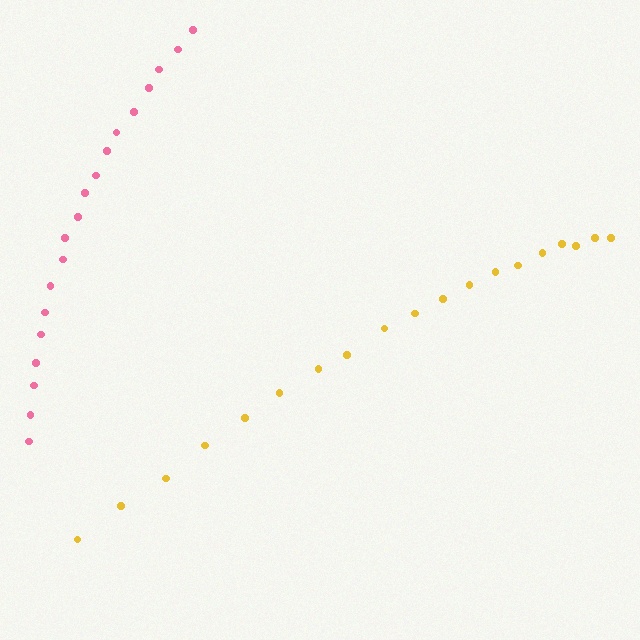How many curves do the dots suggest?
There are 2 distinct paths.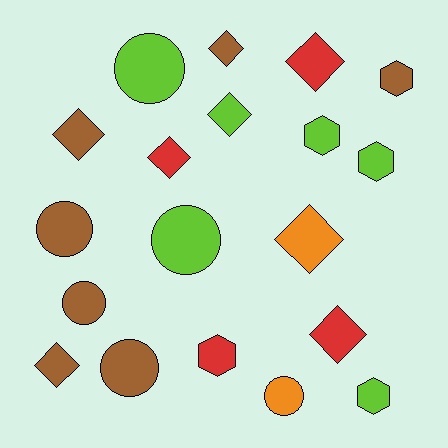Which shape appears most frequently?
Diamond, with 8 objects.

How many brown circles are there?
There are 3 brown circles.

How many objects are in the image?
There are 19 objects.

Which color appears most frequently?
Brown, with 7 objects.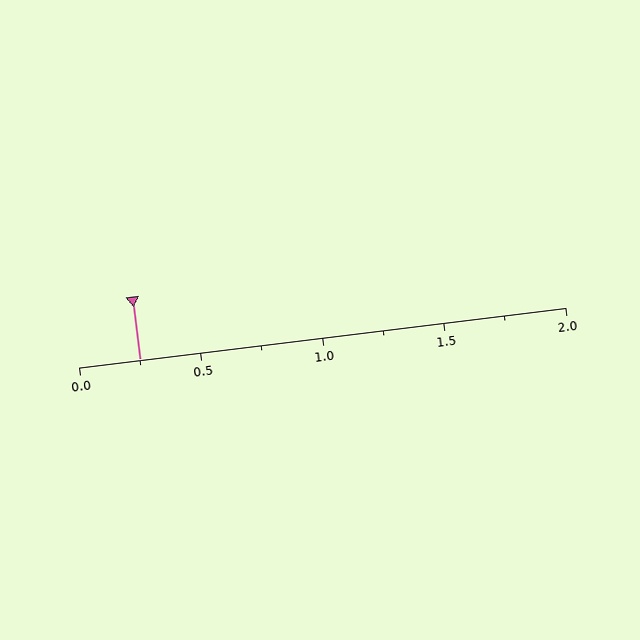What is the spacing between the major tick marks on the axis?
The major ticks are spaced 0.5 apart.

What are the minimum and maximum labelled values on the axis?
The axis runs from 0.0 to 2.0.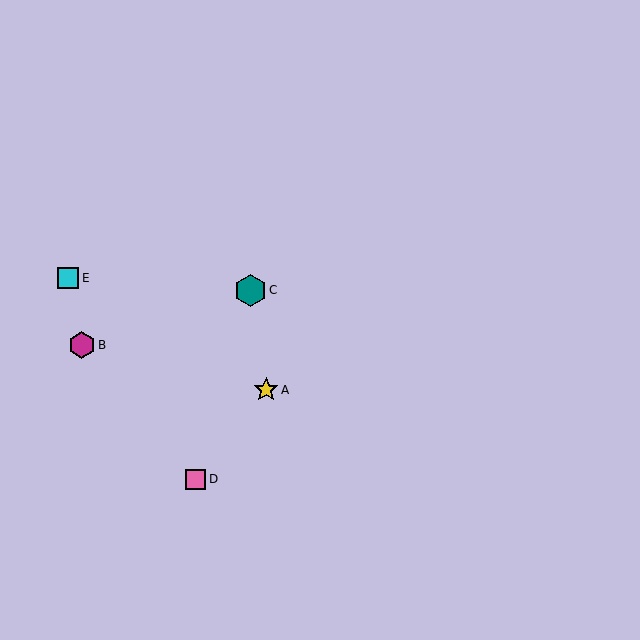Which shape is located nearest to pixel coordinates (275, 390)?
The yellow star (labeled A) at (266, 390) is nearest to that location.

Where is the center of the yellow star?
The center of the yellow star is at (266, 390).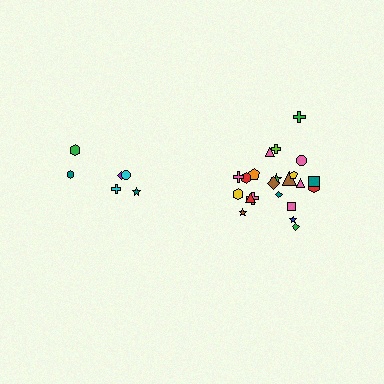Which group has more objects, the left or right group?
The right group.